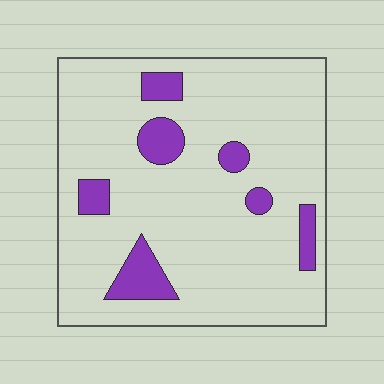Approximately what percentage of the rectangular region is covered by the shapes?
Approximately 15%.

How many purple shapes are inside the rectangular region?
7.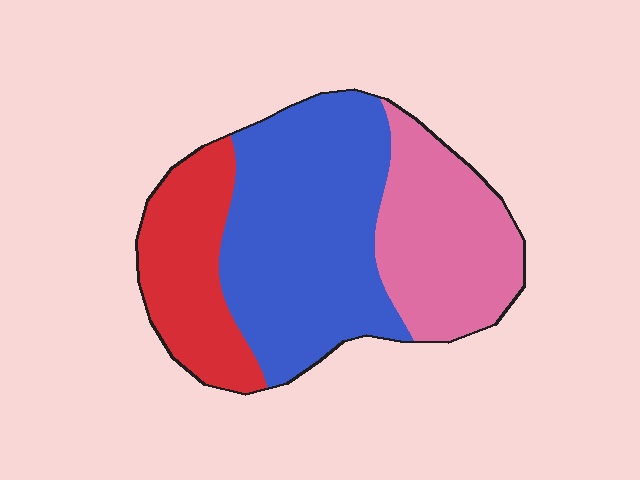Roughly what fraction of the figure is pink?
Pink takes up between a quarter and a half of the figure.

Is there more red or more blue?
Blue.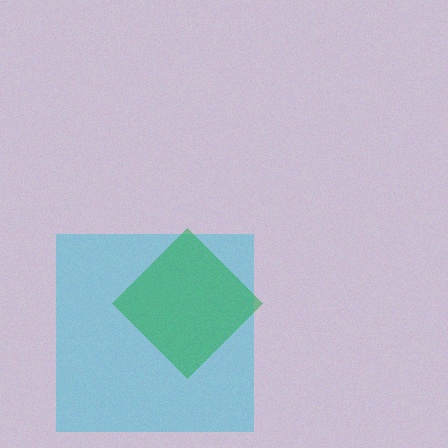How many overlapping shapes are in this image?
There are 2 overlapping shapes in the image.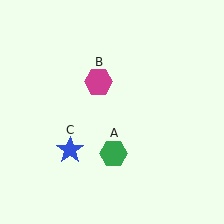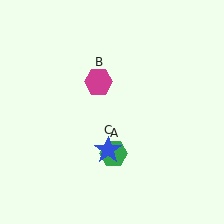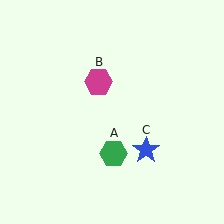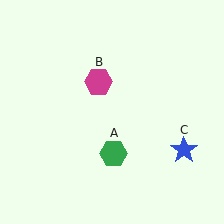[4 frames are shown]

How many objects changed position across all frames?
1 object changed position: blue star (object C).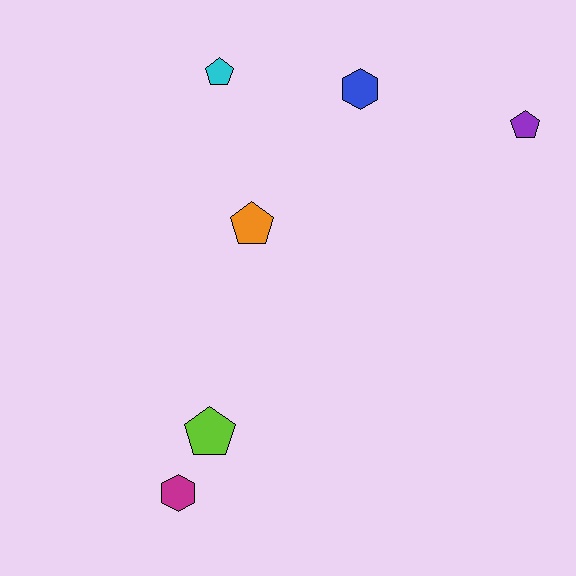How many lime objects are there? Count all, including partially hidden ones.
There is 1 lime object.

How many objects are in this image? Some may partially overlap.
There are 6 objects.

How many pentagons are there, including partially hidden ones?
There are 4 pentagons.